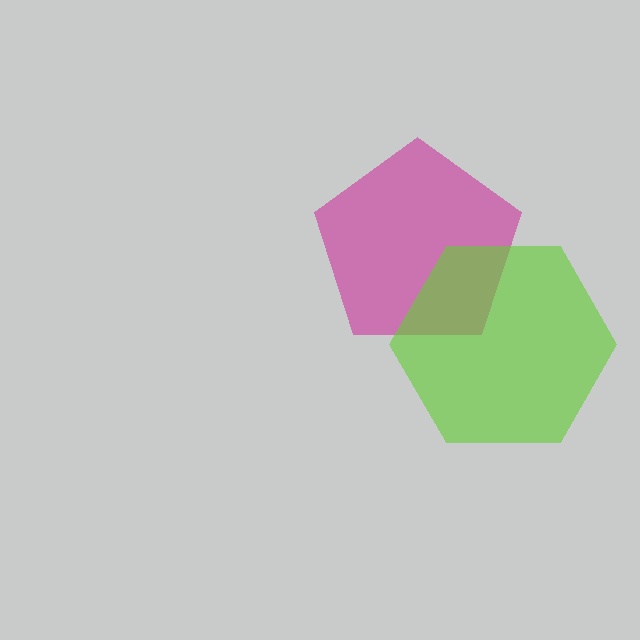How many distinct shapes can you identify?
There are 2 distinct shapes: a magenta pentagon, a lime hexagon.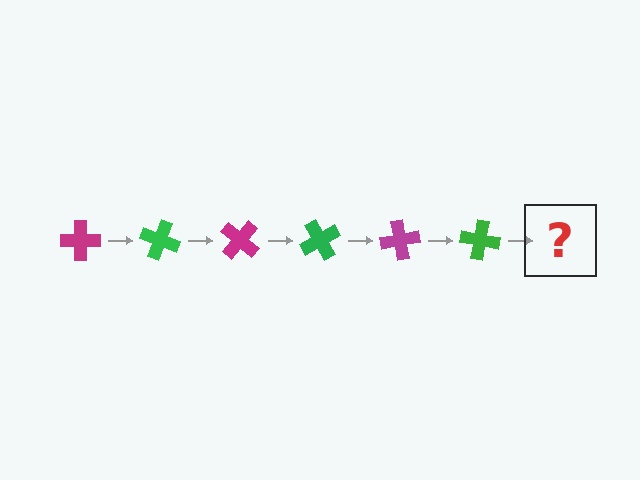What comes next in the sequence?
The next element should be a magenta cross, rotated 120 degrees from the start.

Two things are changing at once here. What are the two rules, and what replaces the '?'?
The two rules are that it rotates 20 degrees each step and the color cycles through magenta and green. The '?' should be a magenta cross, rotated 120 degrees from the start.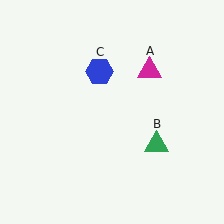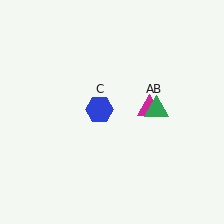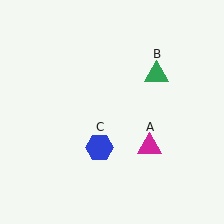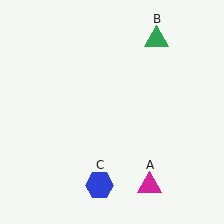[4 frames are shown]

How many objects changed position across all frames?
3 objects changed position: magenta triangle (object A), green triangle (object B), blue hexagon (object C).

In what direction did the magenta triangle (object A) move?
The magenta triangle (object A) moved down.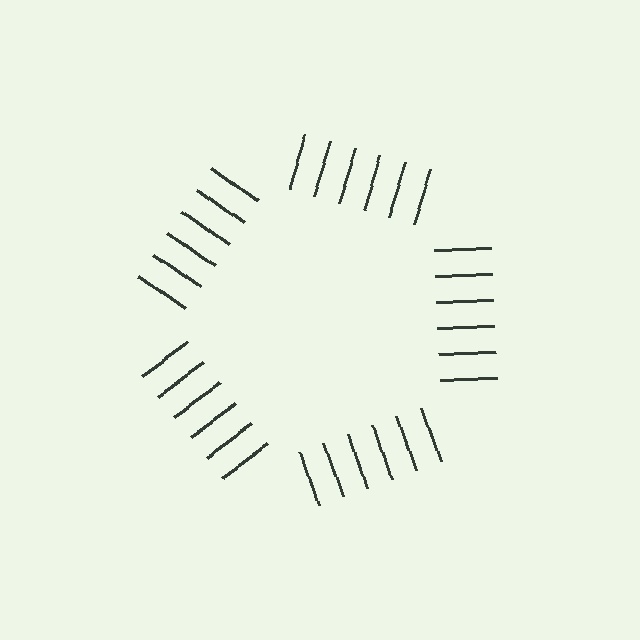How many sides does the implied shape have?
5 sides — the line-ends trace a pentagon.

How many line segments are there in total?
30 — 6 along each of the 5 edges.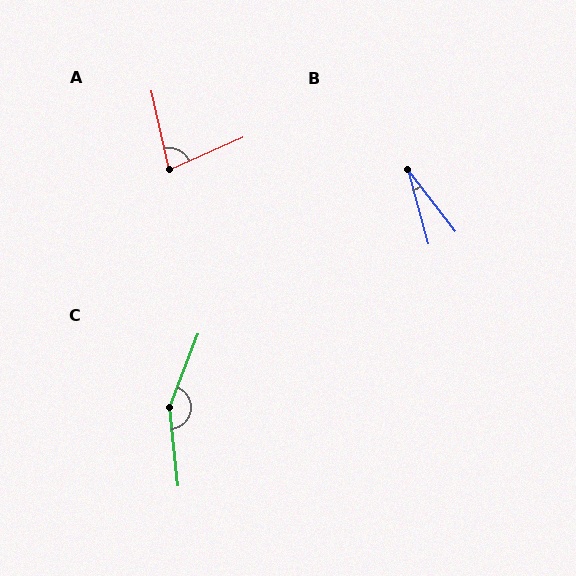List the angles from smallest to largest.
B (22°), A (78°), C (153°).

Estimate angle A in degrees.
Approximately 78 degrees.